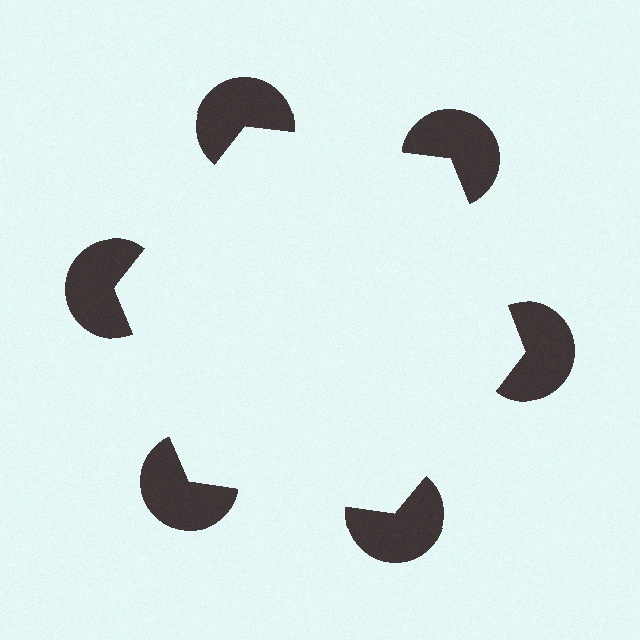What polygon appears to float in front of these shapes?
An illusory hexagon — its edges are inferred from the aligned wedge cuts in the pac-man discs, not physically drawn.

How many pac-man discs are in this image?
There are 6 — one at each vertex of the illusory hexagon.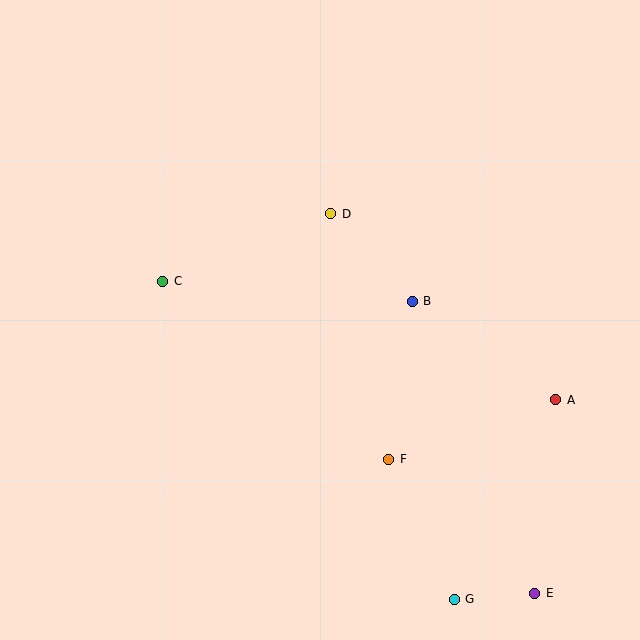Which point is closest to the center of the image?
Point B at (412, 301) is closest to the center.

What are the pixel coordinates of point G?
Point G is at (454, 599).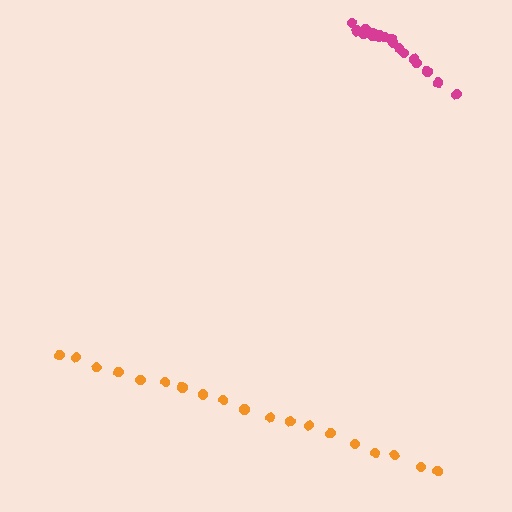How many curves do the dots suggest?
There are 2 distinct paths.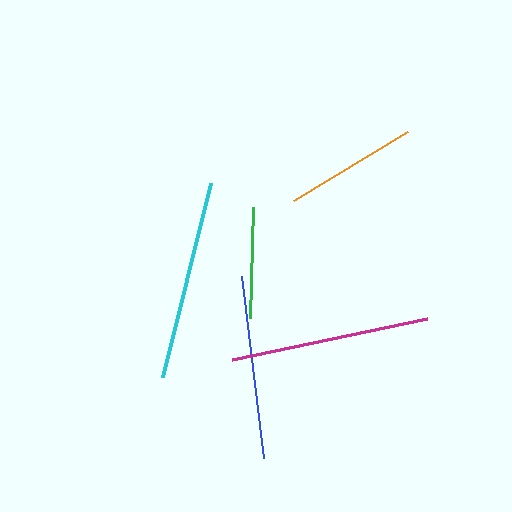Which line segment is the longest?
The cyan line is the longest at approximately 201 pixels.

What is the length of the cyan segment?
The cyan segment is approximately 201 pixels long.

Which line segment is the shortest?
The green line is the shortest at approximately 111 pixels.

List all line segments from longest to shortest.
From longest to shortest: cyan, magenta, blue, orange, green.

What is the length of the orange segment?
The orange segment is approximately 134 pixels long.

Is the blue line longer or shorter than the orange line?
The blue line is longer than the orange line.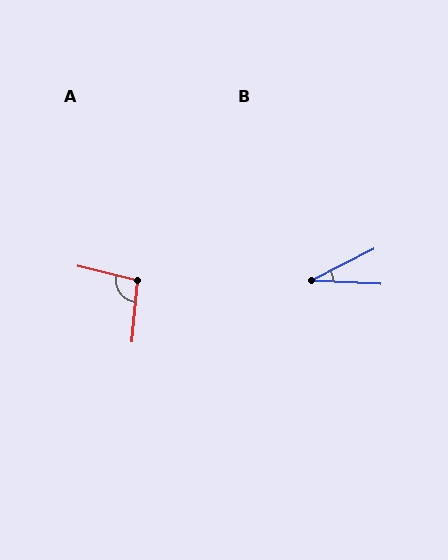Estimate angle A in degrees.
Approximately 98 degrees.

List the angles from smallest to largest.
B (29°), A (98°).